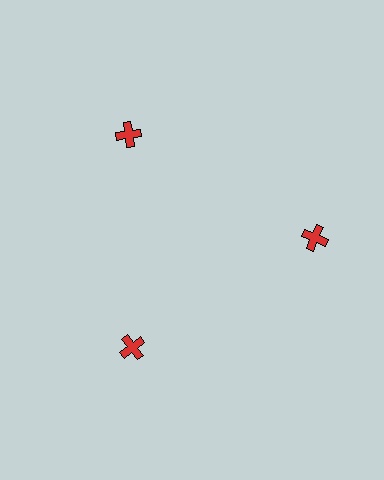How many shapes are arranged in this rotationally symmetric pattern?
There are 3 shapes, arranged in 3 groups of 1.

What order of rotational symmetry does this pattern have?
This pattern has 3-fold rotational symmetry.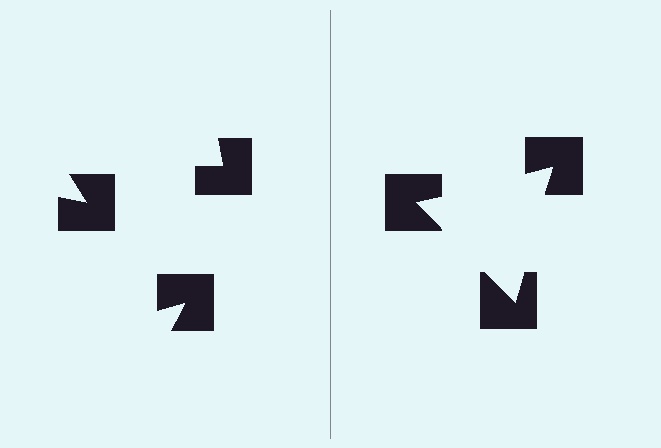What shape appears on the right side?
An illusory triangle.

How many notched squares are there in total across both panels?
6 — 3 on each side.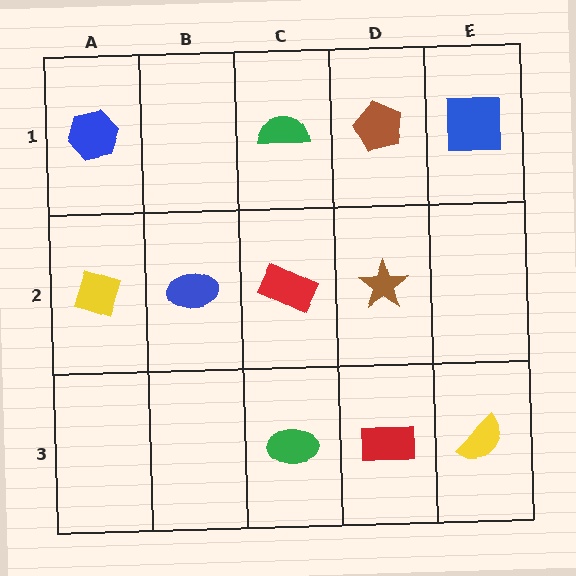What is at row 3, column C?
A green ellipse.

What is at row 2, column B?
A blue ellipse.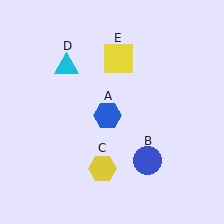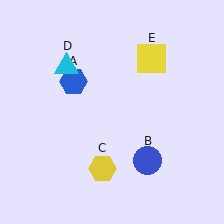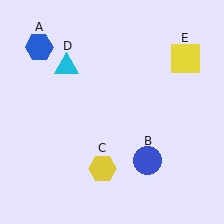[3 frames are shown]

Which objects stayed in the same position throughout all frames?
Blue circle (object B) and yellow hexagon (object C) and cyan triangle (object D) remained stationary.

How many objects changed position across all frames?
2 objects changed position: blue hexagon (object A), yellow square (object E).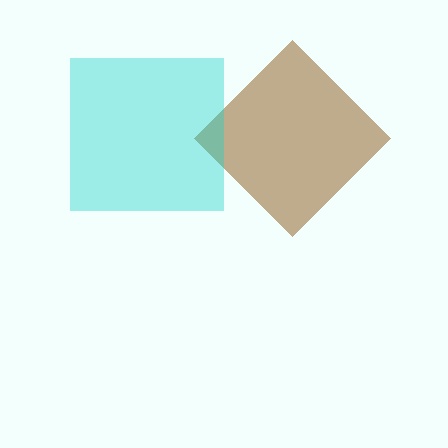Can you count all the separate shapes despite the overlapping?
Yes, there are 2 separate shapes.